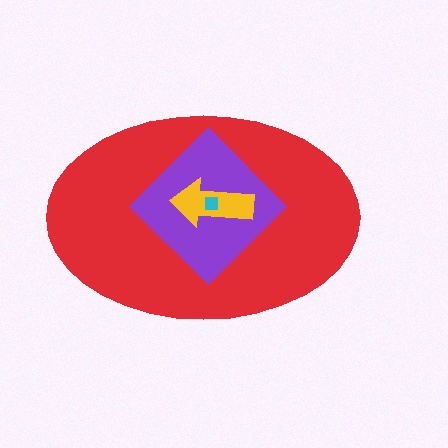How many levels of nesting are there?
4.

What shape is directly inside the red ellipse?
The purple diamond.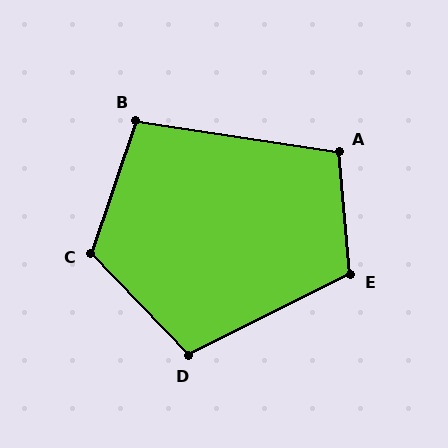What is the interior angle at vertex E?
Approximately 111 degrees (obtuse).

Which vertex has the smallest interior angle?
B, at approximately 100 degrees.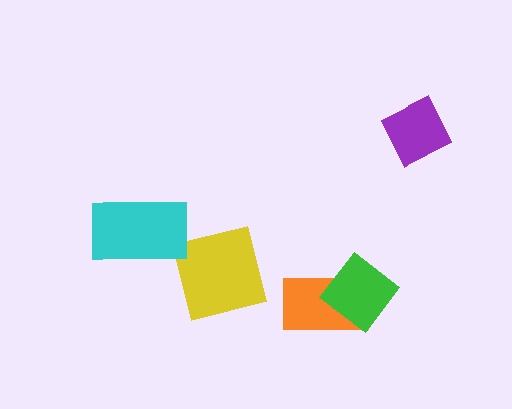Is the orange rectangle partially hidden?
Yes, it is partially covered by another shape.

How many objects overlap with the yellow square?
0 objects overlap with the yellow square.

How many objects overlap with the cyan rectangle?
0 objects overlap with the cyan rectangle.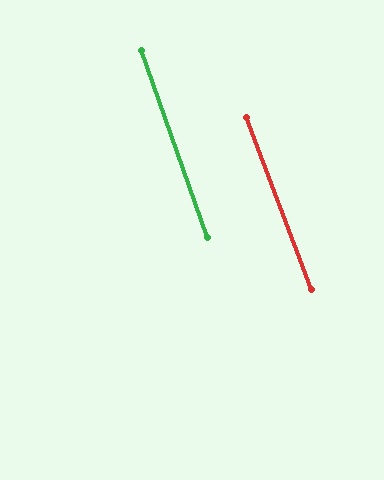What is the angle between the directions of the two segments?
Approximately 1 degree.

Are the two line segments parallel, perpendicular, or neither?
Parallel — their directions differ by only 1.0°.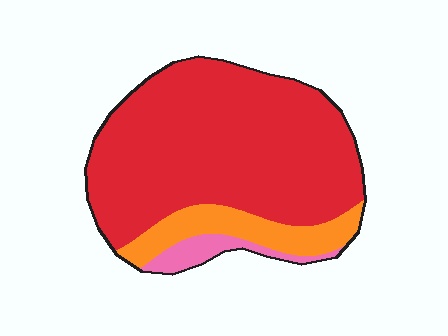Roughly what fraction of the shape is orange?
Orange covers about 15% of the shape.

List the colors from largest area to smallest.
From largest to smallest: red, orange, pink.